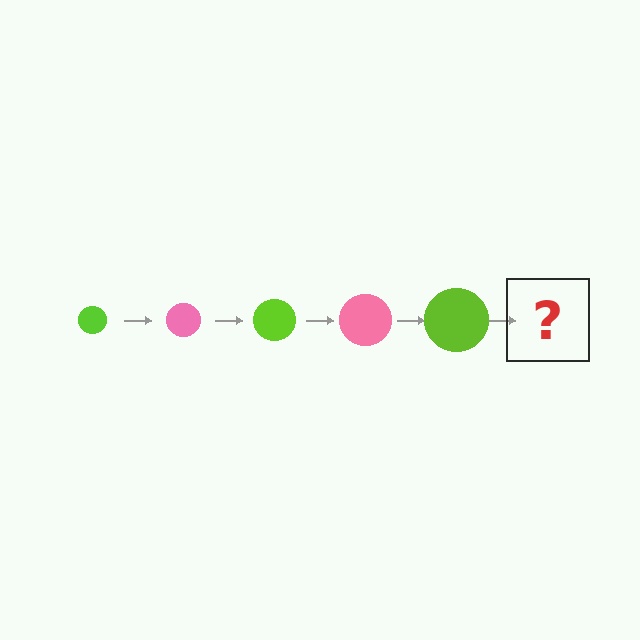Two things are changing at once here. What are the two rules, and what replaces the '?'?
The two rules are that the circle grows larger each step and the color cycles through lime and pink. The '?' should be a pink circle, larger than the previous one.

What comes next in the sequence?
The next element should be a pink circle, larger than the previous one.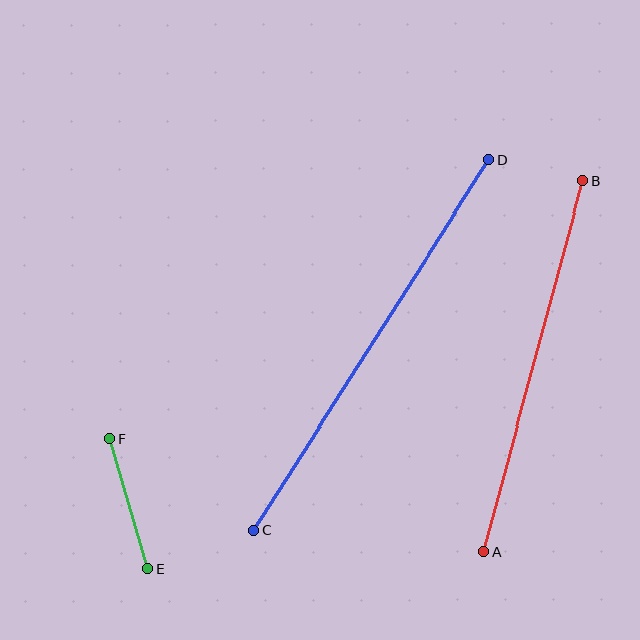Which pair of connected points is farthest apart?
Points C and D are farthest apart.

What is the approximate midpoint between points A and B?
The midpoint is at approximately (533, 366) pixels.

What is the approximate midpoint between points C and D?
The midpoint is at approximately (372, 345) pixels.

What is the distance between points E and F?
The distance is approximately 135 pixels.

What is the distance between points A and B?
The distance is approximately 385 pixels.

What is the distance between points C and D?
The distance is approximately 439 pixels.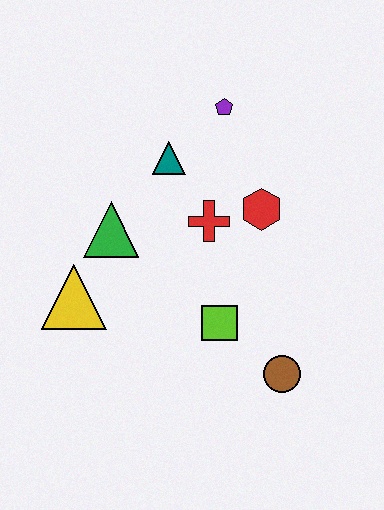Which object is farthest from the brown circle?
The purple pentagon is farthest from the brown circle.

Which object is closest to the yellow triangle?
The green triangle is closest to the yellow triangle.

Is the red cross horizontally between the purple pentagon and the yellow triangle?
Yes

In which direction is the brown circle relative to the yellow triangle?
The brown circle is to the right of the yellow triangle.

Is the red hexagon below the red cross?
No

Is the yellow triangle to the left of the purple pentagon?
Yes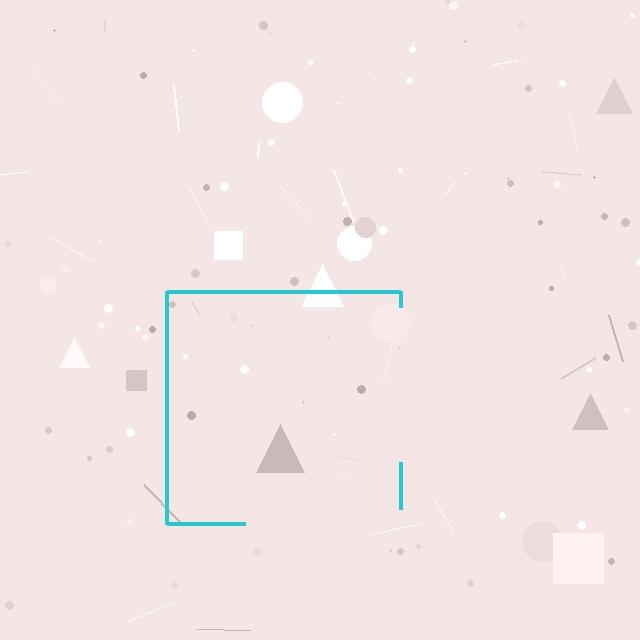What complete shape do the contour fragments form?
The contour fragments form a square.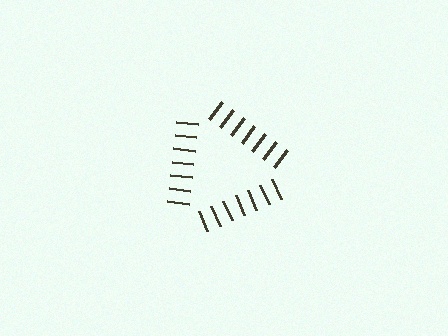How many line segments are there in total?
21 — 7 along each of the 3 edges.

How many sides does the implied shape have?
3 sides — the line-ends trace a triangle.